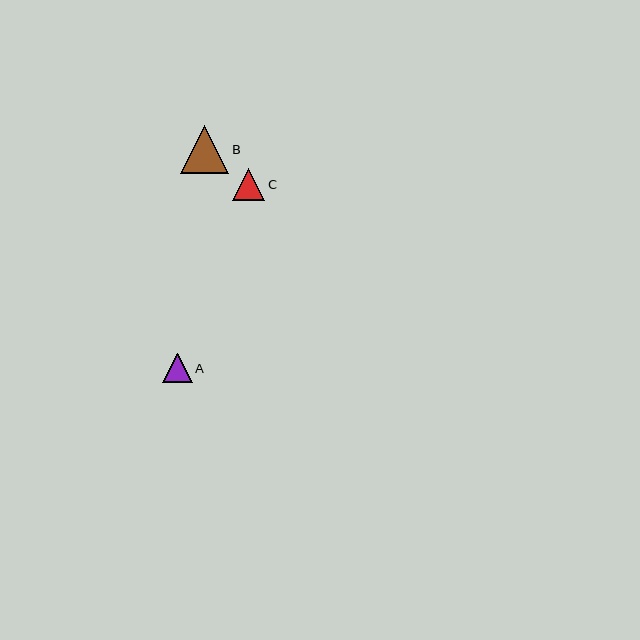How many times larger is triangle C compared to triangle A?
Triangle C is approximately 1.1 times the size of triangle A.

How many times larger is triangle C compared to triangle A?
Triangle C is approximately 1.1 times the size of triangle A.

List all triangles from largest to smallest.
From largest to smallest: B, C, A.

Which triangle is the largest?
Triangle B is the largest with a size of approximately 48 pixels.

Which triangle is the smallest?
Triangle A is the smallest with a size of approximately 29 pixels.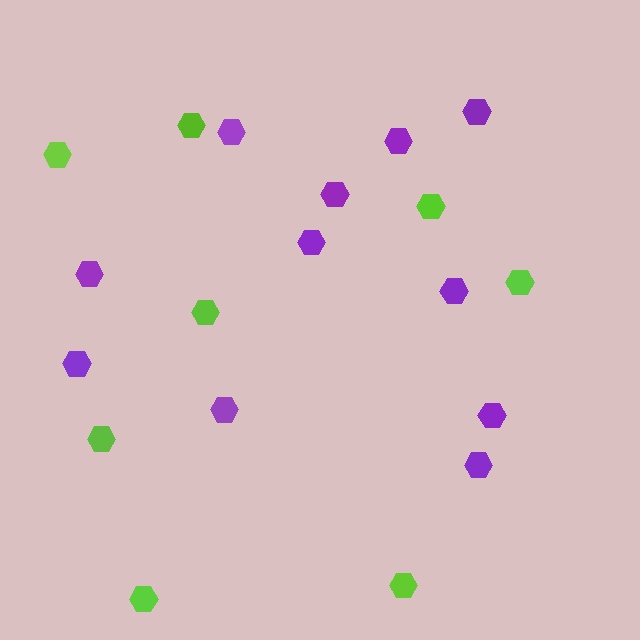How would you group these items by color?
There are 2 groups: one group of purple hexagons (11) and one group of lime hexagons (8).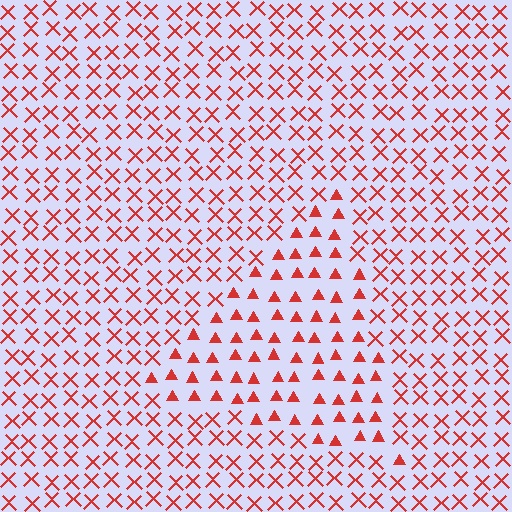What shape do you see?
I see a triangle.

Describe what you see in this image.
The image is filled with small red elements arranged in a uniform grid. A triangle-shaped region contains triangles, while the surrounding area contains X marks. The boundary is defined purely by the change in element shape.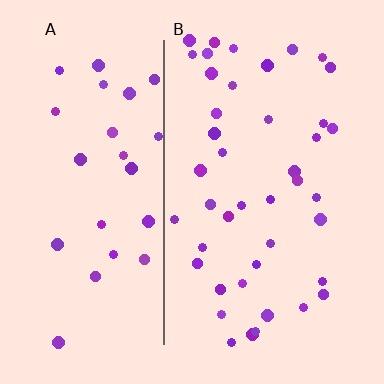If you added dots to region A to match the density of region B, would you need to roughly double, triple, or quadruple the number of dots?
Approximately double.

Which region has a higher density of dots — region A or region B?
B (the right).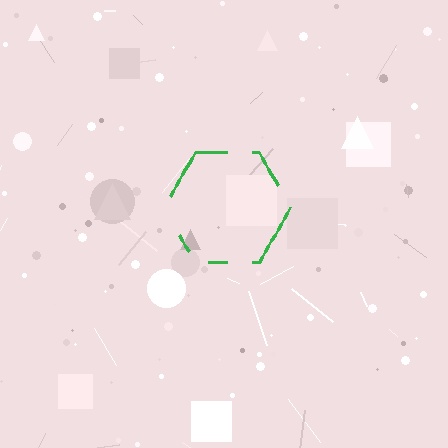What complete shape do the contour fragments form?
The contour fragments form a hexagon.